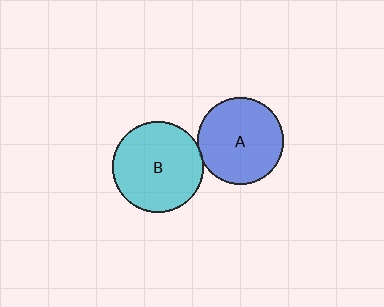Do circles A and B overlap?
Yes.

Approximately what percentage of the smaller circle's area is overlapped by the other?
Approximately 5%.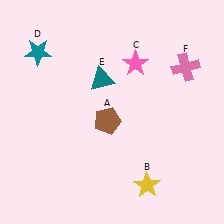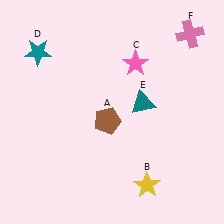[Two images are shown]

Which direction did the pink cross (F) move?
The pink cross (F) moved up.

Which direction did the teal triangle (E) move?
The teal triangle (E) moved right.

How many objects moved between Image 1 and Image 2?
2 objects moved between the two images.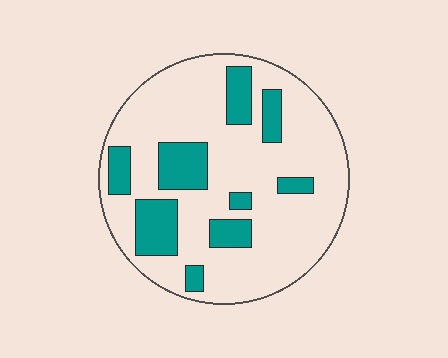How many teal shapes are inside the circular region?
9.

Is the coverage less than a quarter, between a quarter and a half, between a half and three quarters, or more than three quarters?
Less than a quarter.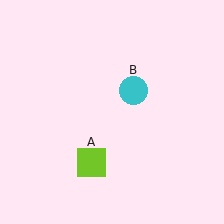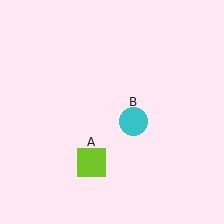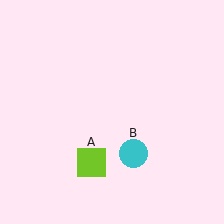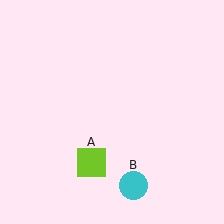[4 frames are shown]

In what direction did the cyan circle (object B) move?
The cyan circle (object B) moved down.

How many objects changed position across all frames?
1 object changed position: cyan circle (object B).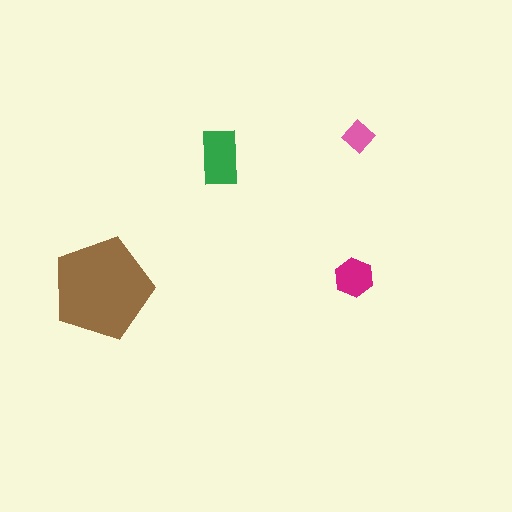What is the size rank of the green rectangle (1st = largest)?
2nd.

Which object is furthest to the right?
The pink diamond is rightmost.